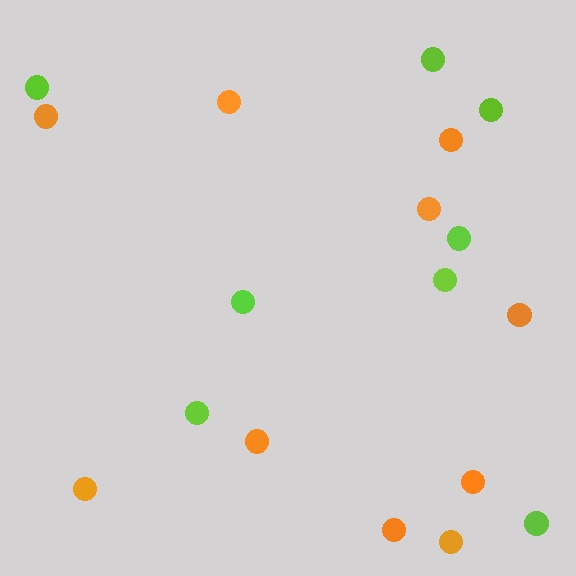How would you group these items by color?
There are 2 groups: one group of orange circles (10) and one group of lime circles (8).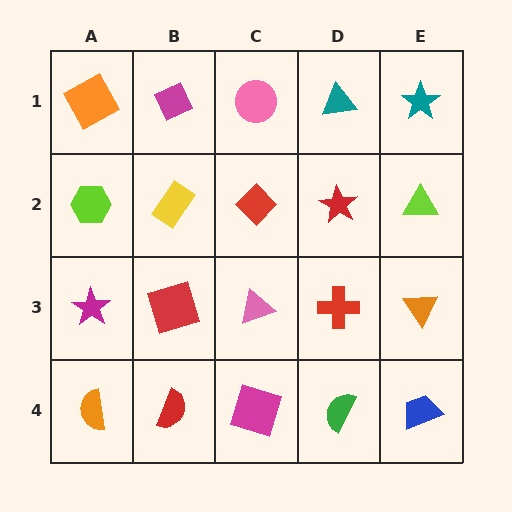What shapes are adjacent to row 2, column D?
A teal triangle (row 1, column D), a red cross (row 3, column D), a red diamond (row 2, column C), a lime triangle (row 2, column E).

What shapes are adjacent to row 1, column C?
A red diamond (row 2, column C), a magenta diamond (row 1, column B), a teal triangle (row 1, column D).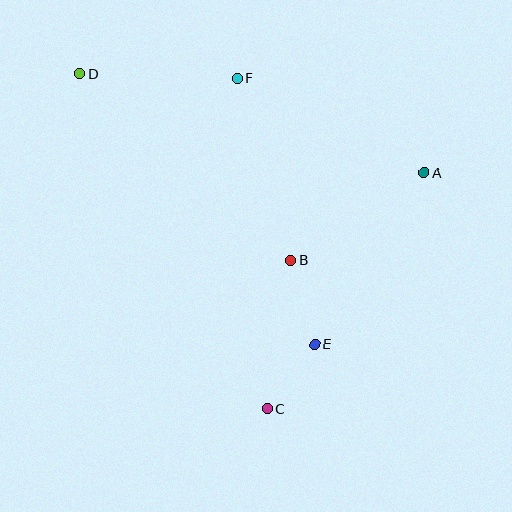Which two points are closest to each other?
Points C and E are closest to each other.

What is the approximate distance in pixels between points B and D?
The distance between B and D is approximately 281 pixels.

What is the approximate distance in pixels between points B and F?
The distance between B and F is approximately 190 pixels.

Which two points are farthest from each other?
Points C and D are farthest from each other.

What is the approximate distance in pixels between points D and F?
The distance between D and F is approximately 158 pixels.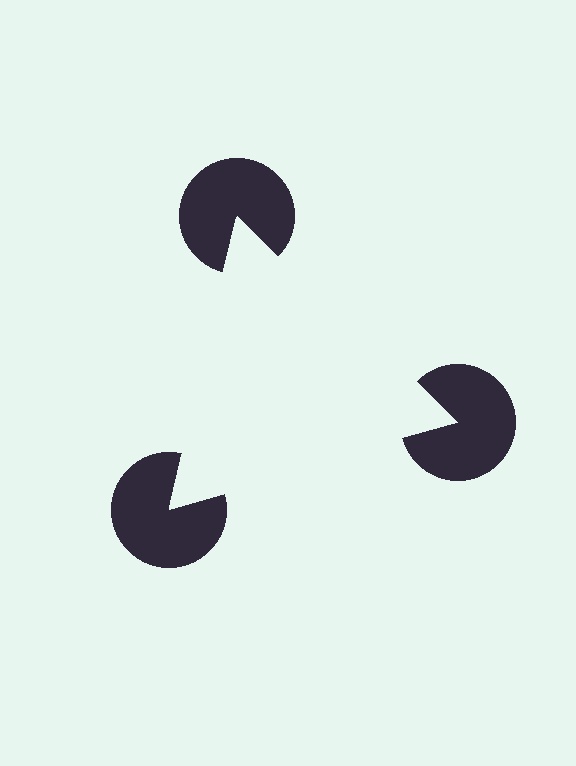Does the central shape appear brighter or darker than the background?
It typically appears slightly brighter than the background, even though no actual brightness change is drawn.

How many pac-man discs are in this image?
There are 3 — one at each vertex of the illusory triangle.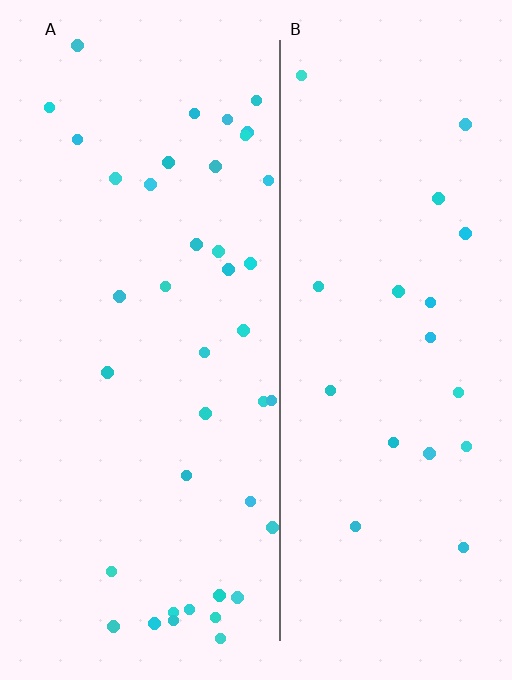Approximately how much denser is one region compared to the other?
Approximately 2.0× — region A over region B.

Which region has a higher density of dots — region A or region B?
A (the left).